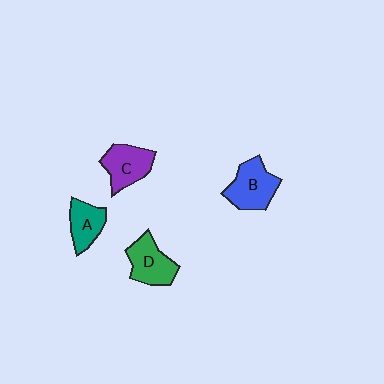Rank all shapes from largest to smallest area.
From largest to smallest: B (blue), D (green), C (purple), A (teal).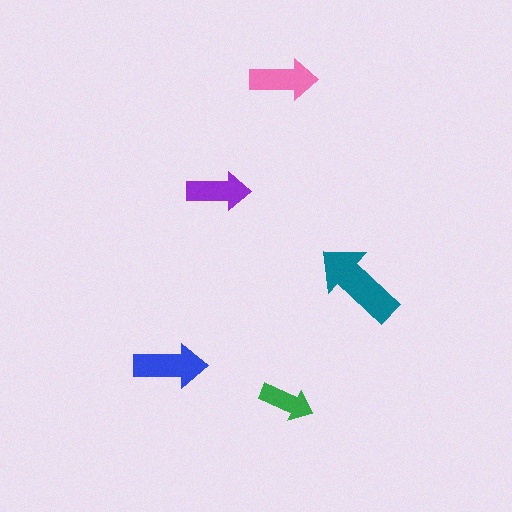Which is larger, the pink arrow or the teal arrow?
The teal one.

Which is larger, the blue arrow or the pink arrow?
The blue one.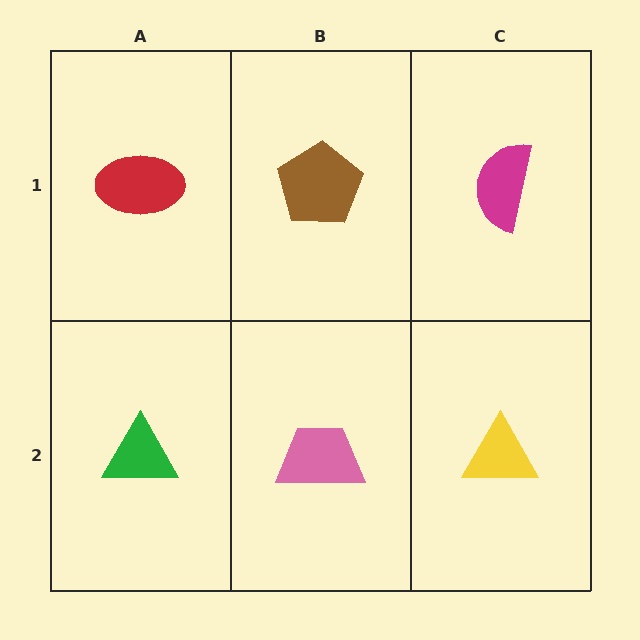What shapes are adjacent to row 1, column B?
A pink trapezoid (row 2, column B), a red ellipse (row 1, column A), a magenta semicircle (row 1, column C).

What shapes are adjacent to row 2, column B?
A brown pentagon (row 1, column B), a green triangle (row 2, column A), a yellow triangle (row 2, column C).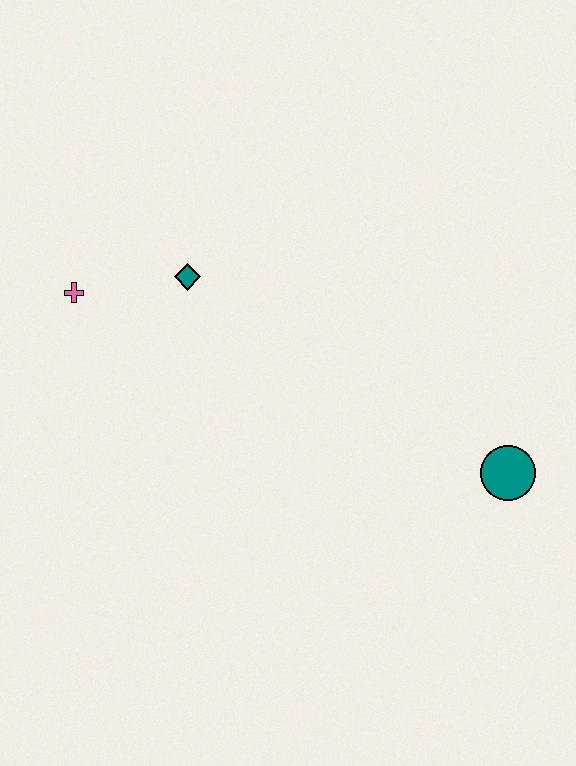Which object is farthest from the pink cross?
The teal circle is farthest from the pink cross.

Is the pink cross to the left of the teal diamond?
Yes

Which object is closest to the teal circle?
The teal diamond is closest to the teal circle.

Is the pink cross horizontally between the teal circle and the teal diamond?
No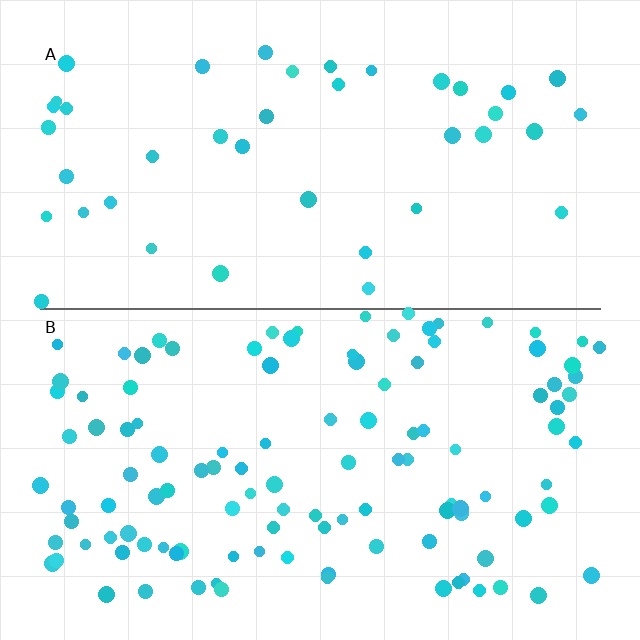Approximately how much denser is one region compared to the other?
Approximately 2.8× — region B over region A.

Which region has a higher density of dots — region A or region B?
B (the bottom).